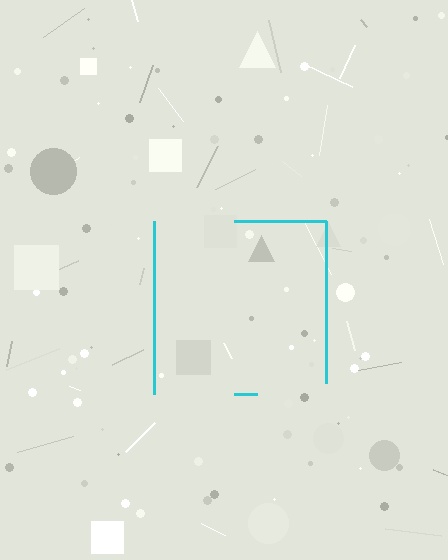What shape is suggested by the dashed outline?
The dashed outline suggests a square.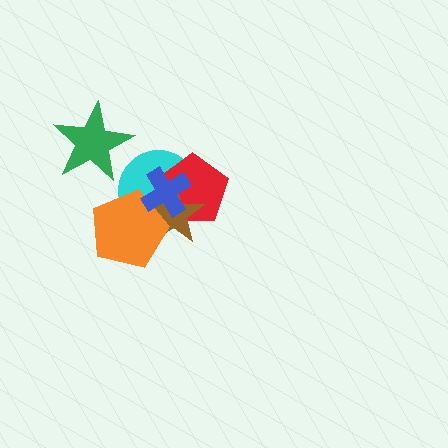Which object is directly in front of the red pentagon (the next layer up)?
The brown star is directly in front of the red pentagon.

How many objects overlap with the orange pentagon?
3 objects overlap with the orange pentagon.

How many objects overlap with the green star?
0 objects overlap with the green star.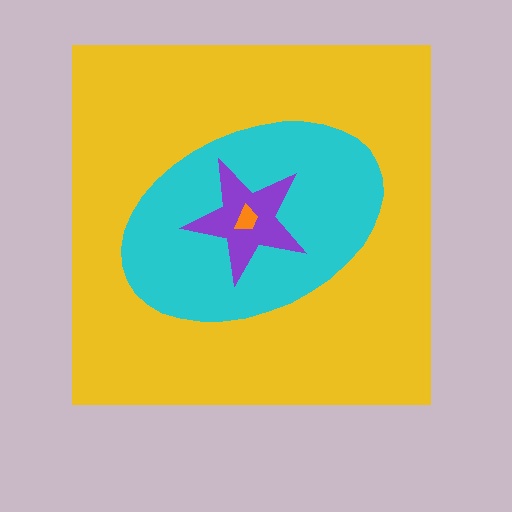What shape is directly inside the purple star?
The orange trapezoid.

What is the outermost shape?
The yellow square.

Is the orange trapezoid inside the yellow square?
Yes.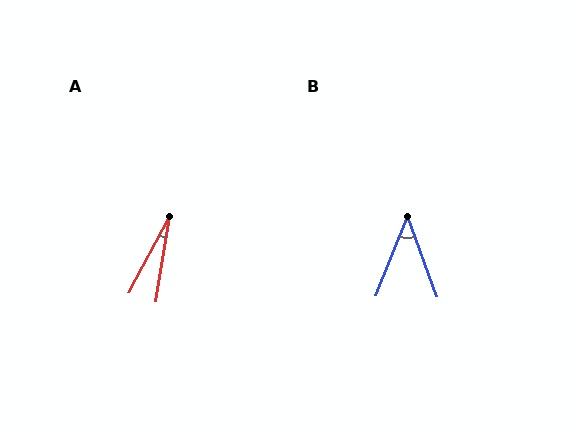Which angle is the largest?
B, at approximately 42 degrees.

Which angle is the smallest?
A, at approximately 19 degrees.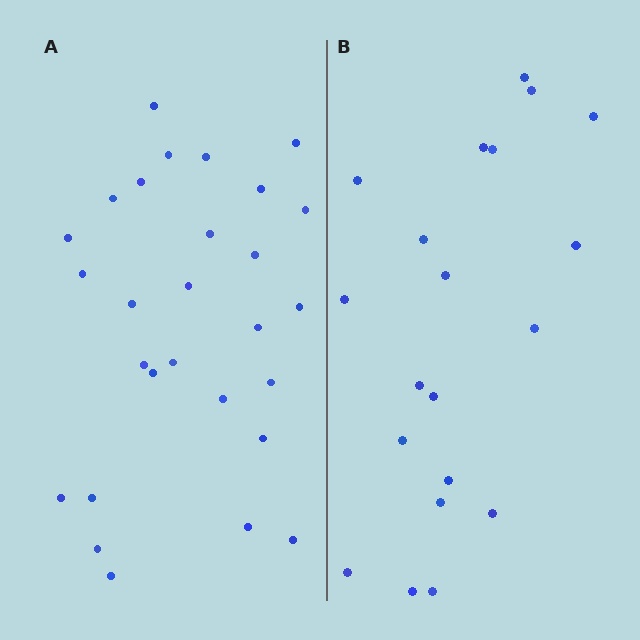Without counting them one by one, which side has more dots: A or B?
Region A (the left region) has more dots.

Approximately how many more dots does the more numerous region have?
Region A has roughly 8 or so more dots than region B.